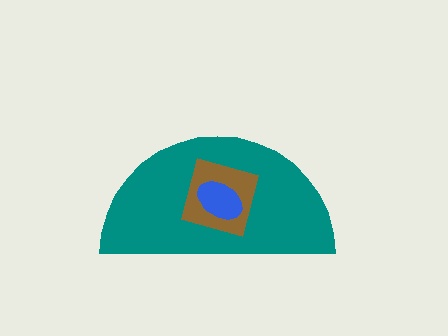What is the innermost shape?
The blue ellipse.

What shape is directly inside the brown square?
The blue ellipse.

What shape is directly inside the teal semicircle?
The brown square.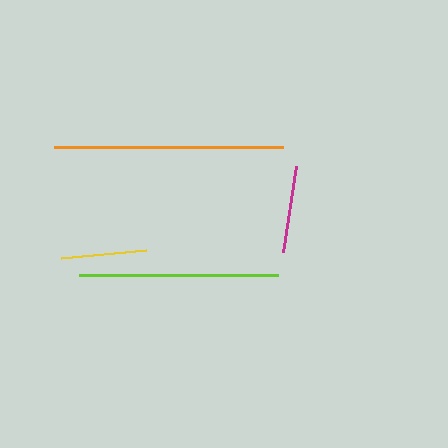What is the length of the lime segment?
The lime segment is approximately 199 pixels long.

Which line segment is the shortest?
The yellow line is the shortest at approximately 86 pixels.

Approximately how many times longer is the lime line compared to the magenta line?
The lime line is approximately 2.3 times the length of the magenta line.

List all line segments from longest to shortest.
From longest to shortest: orange, lime, magenta, yellow.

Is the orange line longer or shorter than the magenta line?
The orange line is longer than the magenta line.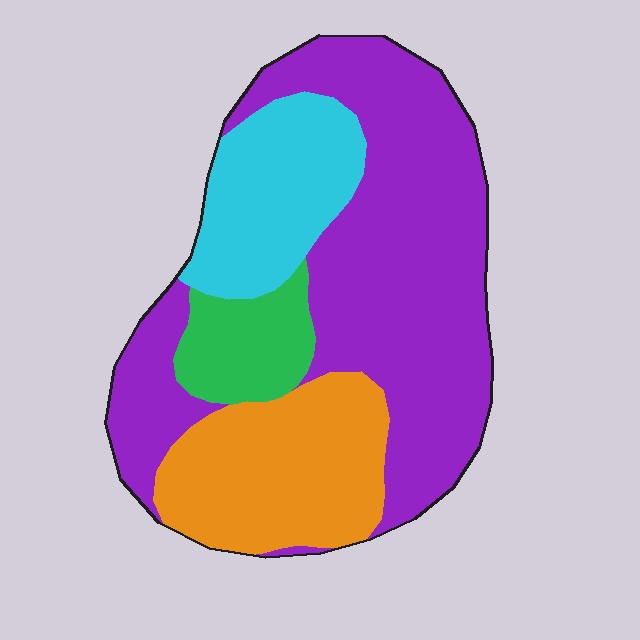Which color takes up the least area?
Green, at roughly 10%.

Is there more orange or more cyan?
Orange.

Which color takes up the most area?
Purple, at roughly 50%.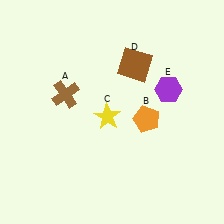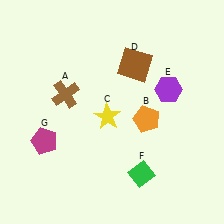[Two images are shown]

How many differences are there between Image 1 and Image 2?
There are 2 differences between the two images.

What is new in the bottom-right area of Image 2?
A green diamond (F) was added in the bottom-right area of Image 2.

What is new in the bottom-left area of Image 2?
A magenta pentagon (G) was added in the bottom-left area of Image 2.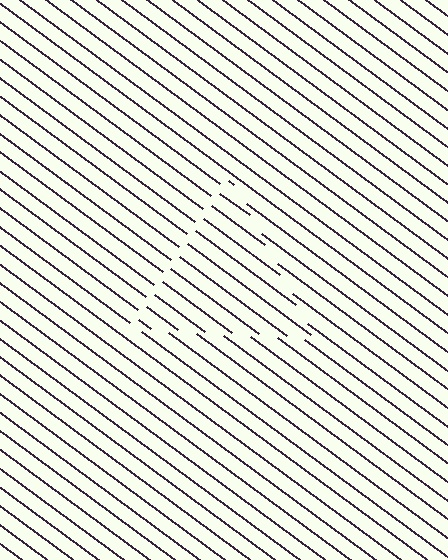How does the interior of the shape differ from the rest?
The interior of the shape contains the same grating, shifted by half a period — the contour is defined by the phase discontinuity where line-ends from the inner and outer gratings abut.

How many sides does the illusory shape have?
3 sides — the line-ends trace a triangle.